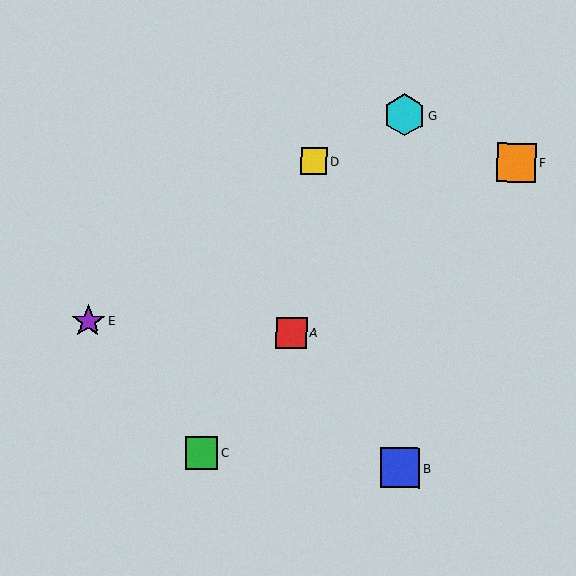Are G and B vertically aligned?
Yes, both are at x≈404.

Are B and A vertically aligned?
No, B is at x≈400 and A is at x≈291.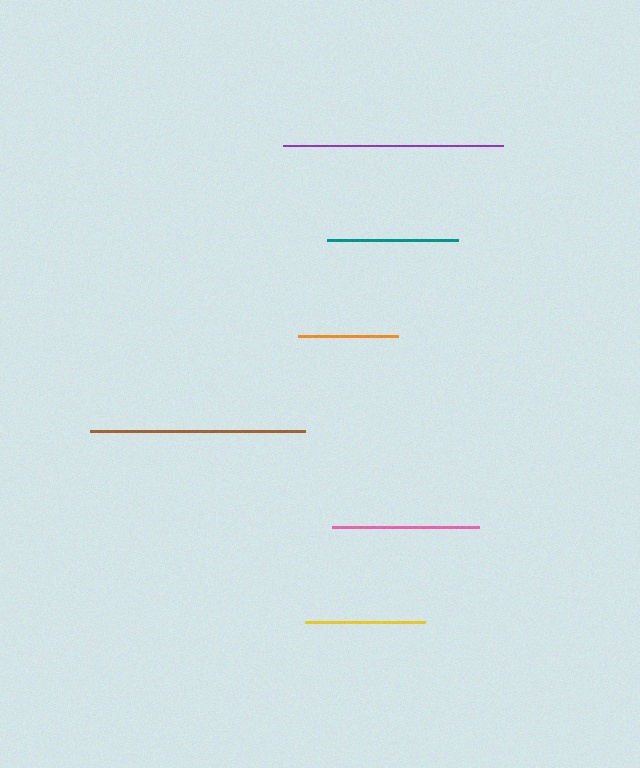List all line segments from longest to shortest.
From longest to shortest: purple, brown, pink, teal, yellow, orange.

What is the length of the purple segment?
The purple segment is approximately 220 pixels long.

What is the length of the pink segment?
The pink segment is approximately 147 pixels long.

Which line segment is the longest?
The purple line is the longest at approximately 220 pixels.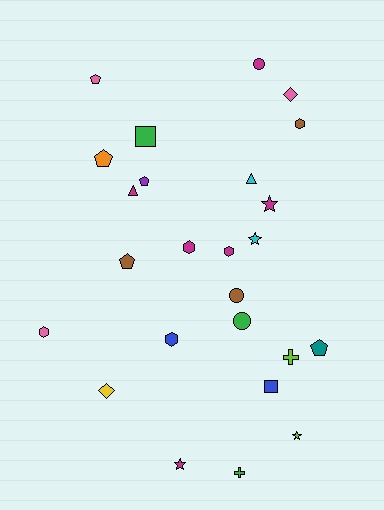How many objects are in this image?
There are 25 objects.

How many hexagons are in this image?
There are 5 hexagons.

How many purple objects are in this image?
There is 1 purple object.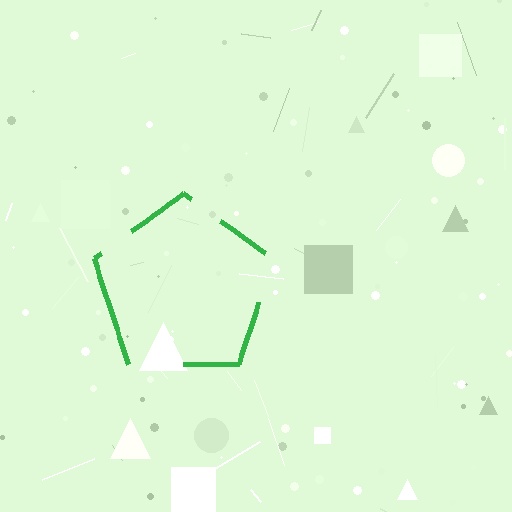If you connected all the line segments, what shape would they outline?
They would outline a pentagon.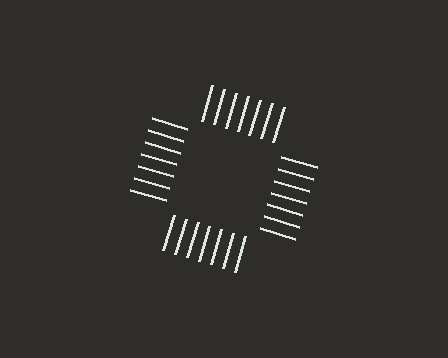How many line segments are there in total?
28 — 7 along each of the 4 edges.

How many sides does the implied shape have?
4 sides — the line-ends trace a square.